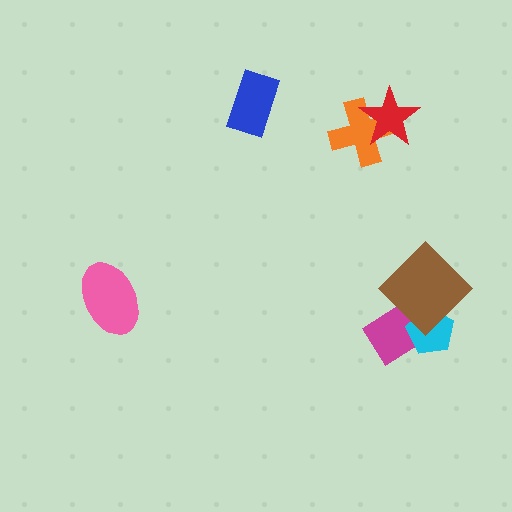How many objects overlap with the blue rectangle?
0 objects overlap with the blue rectangle.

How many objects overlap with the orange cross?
1 object overlaps with the orange cross.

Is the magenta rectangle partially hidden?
Yes, it is partially covered by another shape.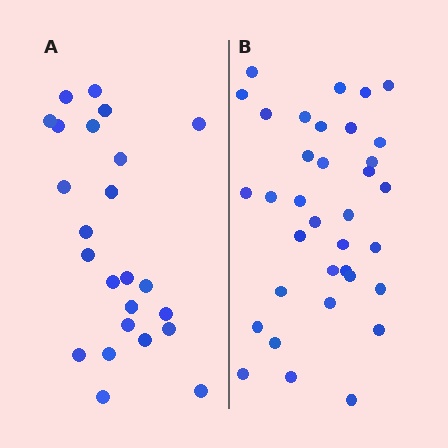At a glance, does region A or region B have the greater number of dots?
Region B (the right region) has more dots.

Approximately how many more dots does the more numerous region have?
Region B has roughly 12 or so more dots than region A.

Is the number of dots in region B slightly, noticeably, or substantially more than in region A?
Region B has substantially more. The ratio is roughly 1.5 to 1.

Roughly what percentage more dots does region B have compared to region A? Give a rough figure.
About 45% more.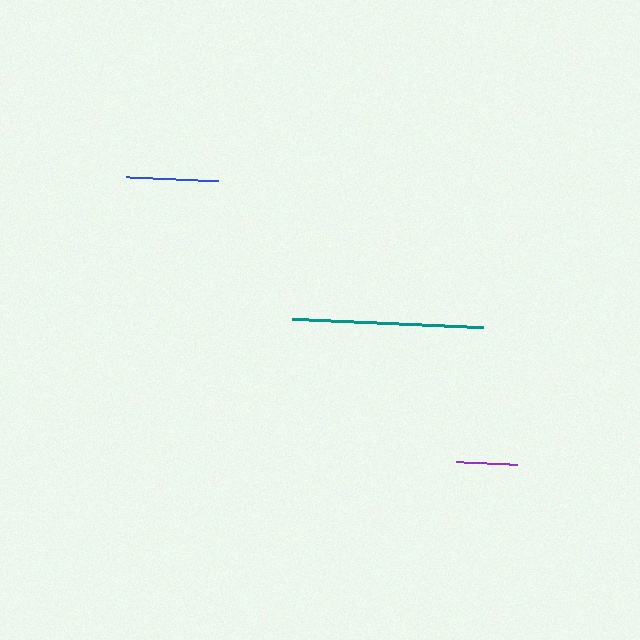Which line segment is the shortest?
The purple line is the shortest at approximately 61 pixels.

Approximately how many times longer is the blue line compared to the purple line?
The blue line is approximately 1.5 times the length of the purple line.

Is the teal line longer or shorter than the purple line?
The teal line is longer than the purple line.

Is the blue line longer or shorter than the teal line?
The teal line is longer than the blue line.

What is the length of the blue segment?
The blue segment is approximately 91 pixels long.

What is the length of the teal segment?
The teal segment is approximately 192 pixels long.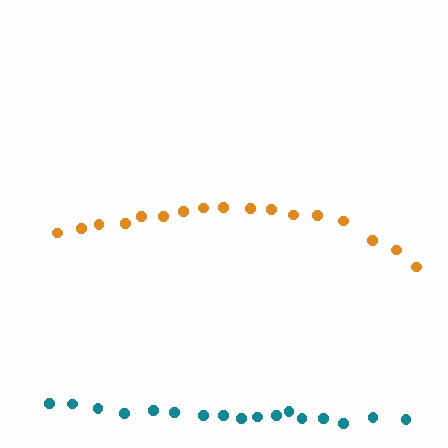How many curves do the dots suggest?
There are 2 distinct paths.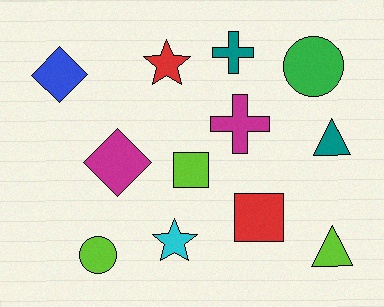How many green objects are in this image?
There is 1 green object.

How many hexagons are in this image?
There are no hexagons.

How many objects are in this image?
There are 12 objects.